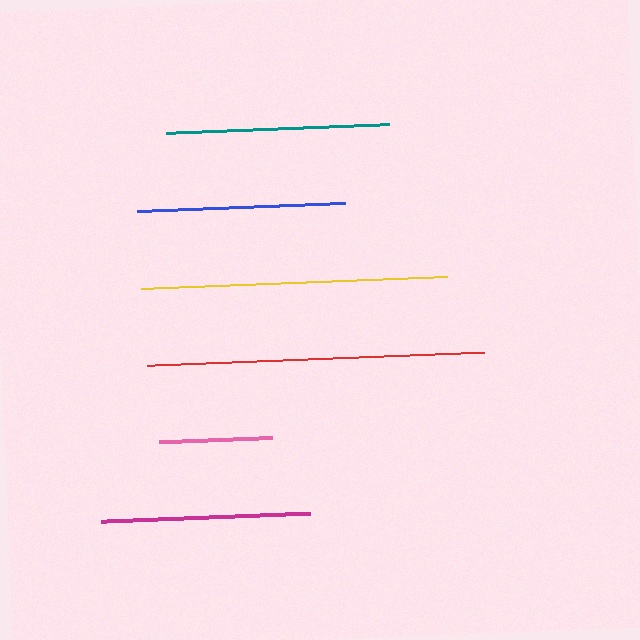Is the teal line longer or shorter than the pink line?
The teal line is longer than the pink line.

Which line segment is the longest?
The red line is the longest at approximately 338 pixels.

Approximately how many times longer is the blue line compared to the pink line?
The blue line is approximately 1.8 times the length of the pink line.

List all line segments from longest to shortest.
From longest to shortest: red, yellow, teal, magenta, blue, pink.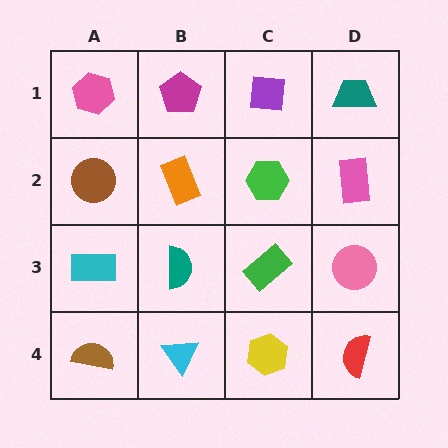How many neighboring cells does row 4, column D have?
2.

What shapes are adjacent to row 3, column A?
A brown circle (row 2, column A), a brown semicircle (row 4, column A), a teal semicircle (row 3, column B).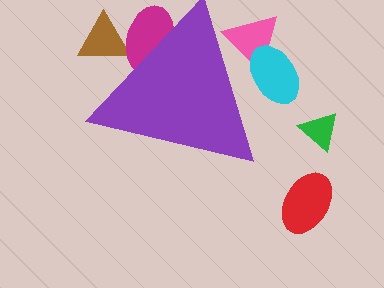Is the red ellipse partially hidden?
No, the red ellipse is fully visible.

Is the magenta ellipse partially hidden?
Yes, the magenta ellipse is partially hidden behind the purple triangle.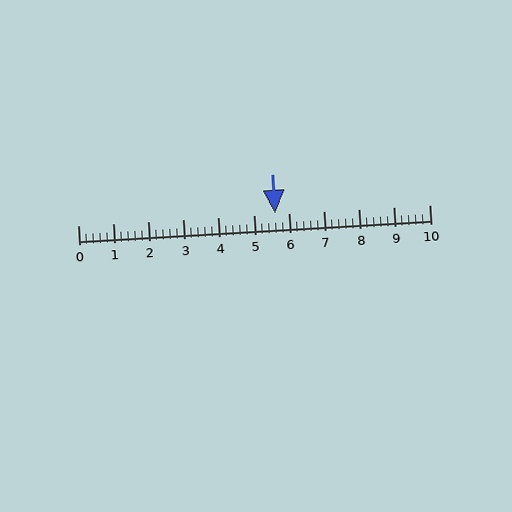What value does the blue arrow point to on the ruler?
The blue arrow points to approximately 5.6.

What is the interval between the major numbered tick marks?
The major tick marks are spaced 1 units apart.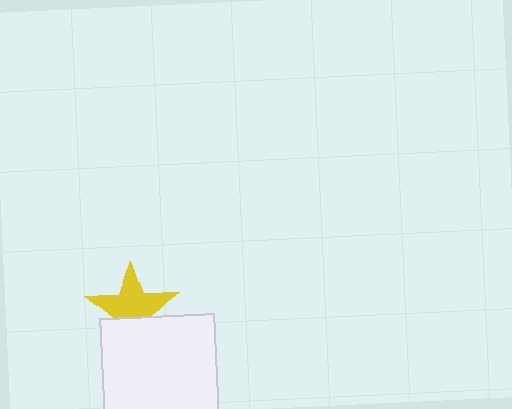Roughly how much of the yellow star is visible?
Most of it is visible (roughly 65%).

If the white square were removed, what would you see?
You would see the complete yellow star.